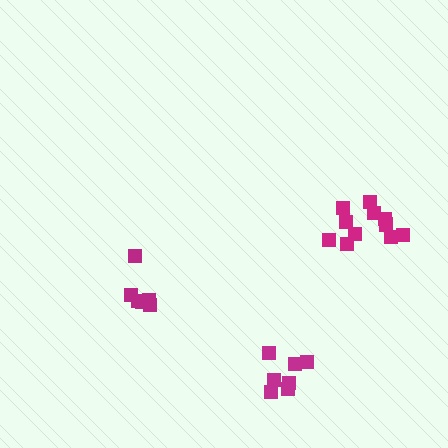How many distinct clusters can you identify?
There are 3 distinct clusters.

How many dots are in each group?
Group 1: 7 dots, Group 2: 11 dots, Group 3: 6 dots (24 total).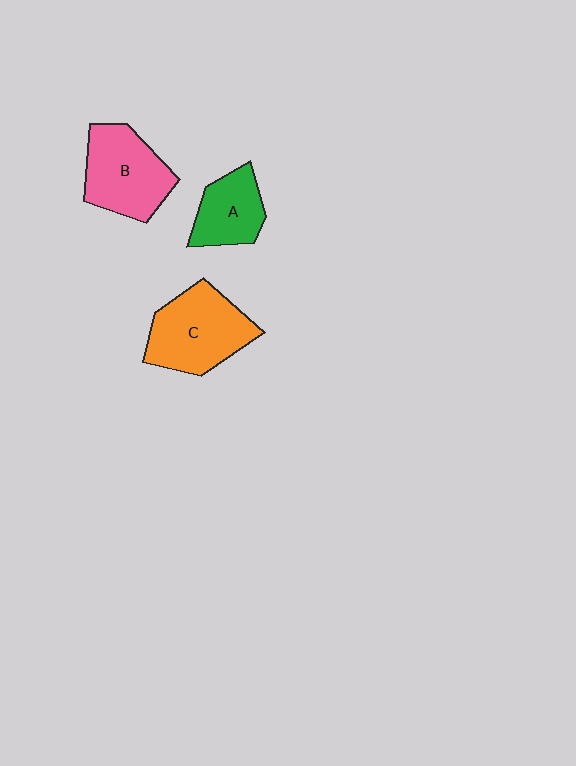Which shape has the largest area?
Shape C (orange).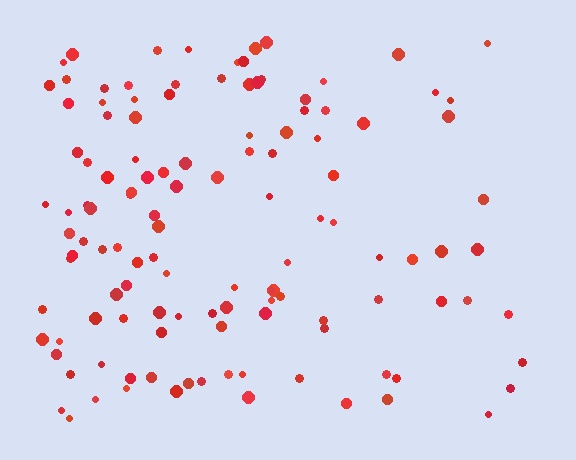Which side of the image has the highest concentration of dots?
The left.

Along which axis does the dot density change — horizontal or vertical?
Horizontal.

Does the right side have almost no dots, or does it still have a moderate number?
Still a moderate number, just noticeably fewer than the left.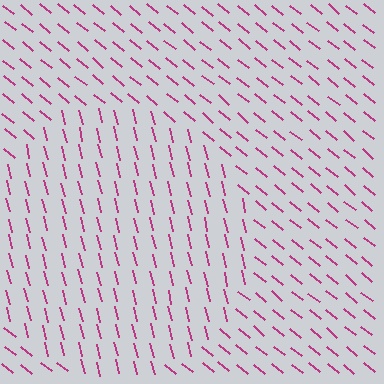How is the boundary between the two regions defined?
The boundary is defined purely by a change in line orientation (approximately 37 degrees difference). All lines are the same color and thickness.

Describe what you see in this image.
The image is filled with small magenta line segments. A circle region in the image has lines oriented differently from the surrounding lines, creating a visible texture boundary.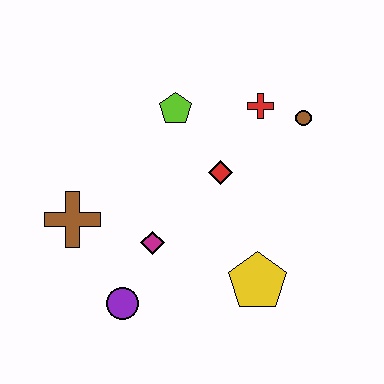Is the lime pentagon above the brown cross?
Yes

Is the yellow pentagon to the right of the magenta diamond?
Yes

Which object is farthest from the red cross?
The purple circle is farthest from the red cross.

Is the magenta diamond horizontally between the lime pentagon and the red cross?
No